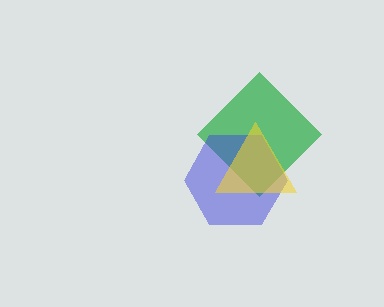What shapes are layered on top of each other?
The layered shapes are: a green diamond, a blue hexagon, a yellow triangle.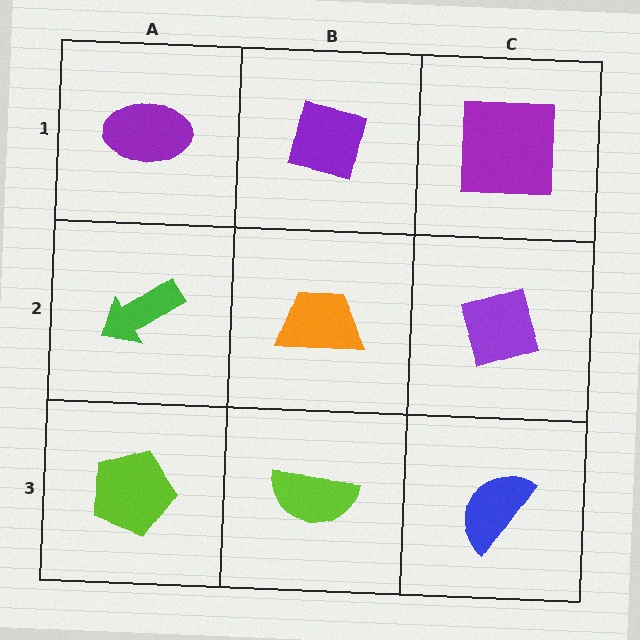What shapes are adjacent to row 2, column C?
A purple square (row 1, column C), a blue semicircle (row 3, column C), an orange trapezoid (row 2, column B).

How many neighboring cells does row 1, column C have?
2.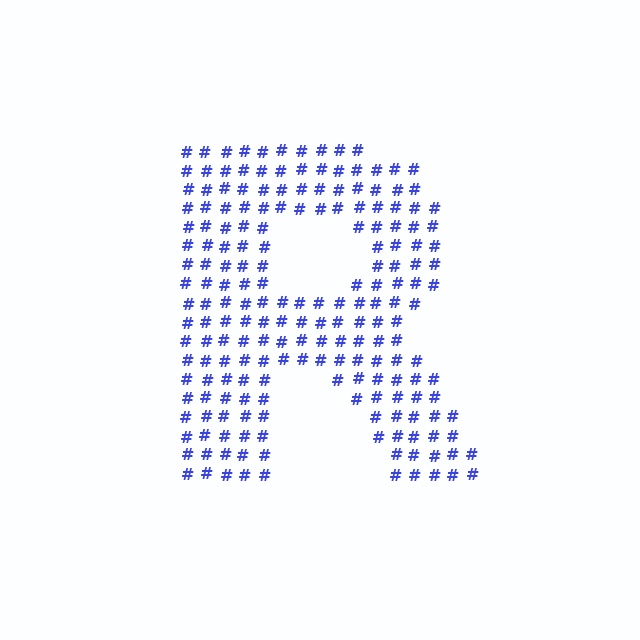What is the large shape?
The large shape is the letter R.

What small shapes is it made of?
It is made of small hash symbols.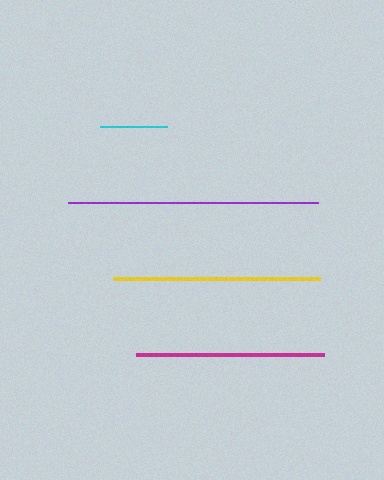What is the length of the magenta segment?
The magenta segment is approximately 189 pixels long.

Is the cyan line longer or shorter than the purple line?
The purple line is longer than the cyan line.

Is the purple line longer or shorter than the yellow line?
The purple line is longer than the yellow line.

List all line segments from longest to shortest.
From longest to shortest: purple, yellow, magenta, cyan.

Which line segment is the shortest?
The cyan line is the shortest at approximately 67 pixels.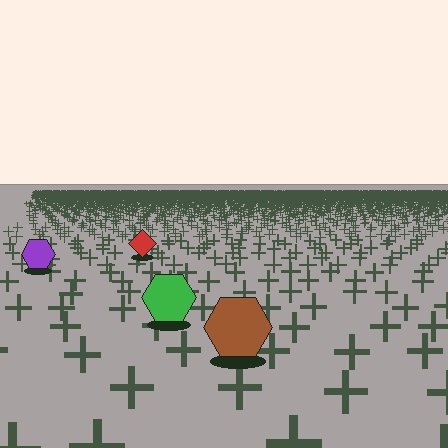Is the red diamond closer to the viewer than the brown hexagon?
No. The brown hexagon is closer — you can tell from the texture gradient: the ground texture is coarser near it.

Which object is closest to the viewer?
The brown hexagon is closest. The texture marks near it are larger and more spread out.